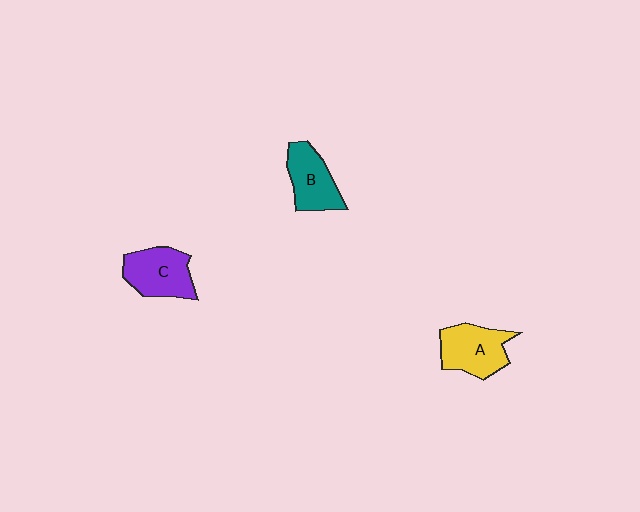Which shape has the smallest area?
Shape B (teal).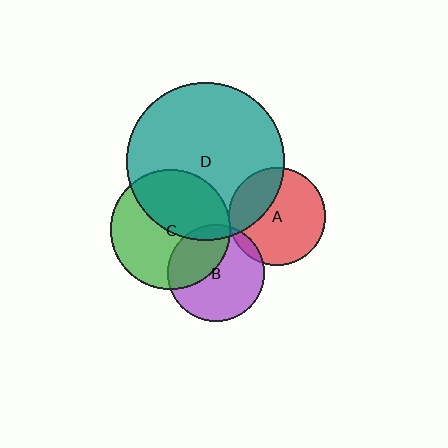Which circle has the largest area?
Circle D (teal).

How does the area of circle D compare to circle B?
Approximately 2.7 times.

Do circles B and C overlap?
Yes.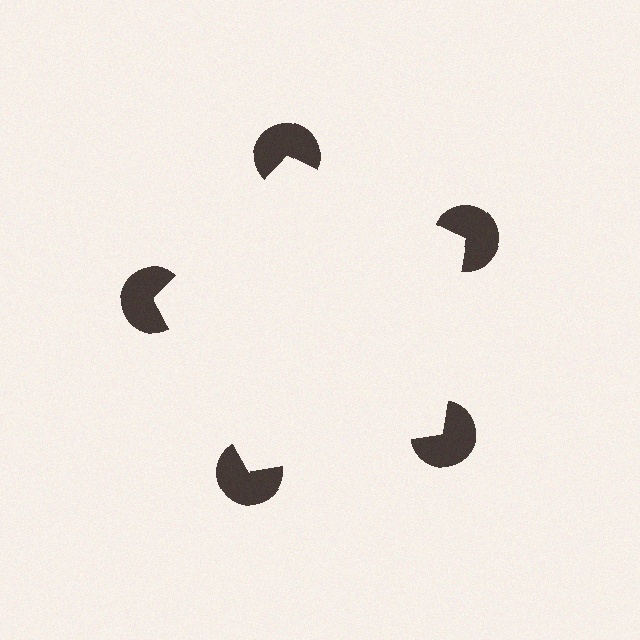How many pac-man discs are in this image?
There are 5 — one at each vertex of the illusory pentagon.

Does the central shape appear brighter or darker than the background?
It typically appears slightly brighter than the background, even though no actual brightness change is drawn.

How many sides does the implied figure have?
5 sides.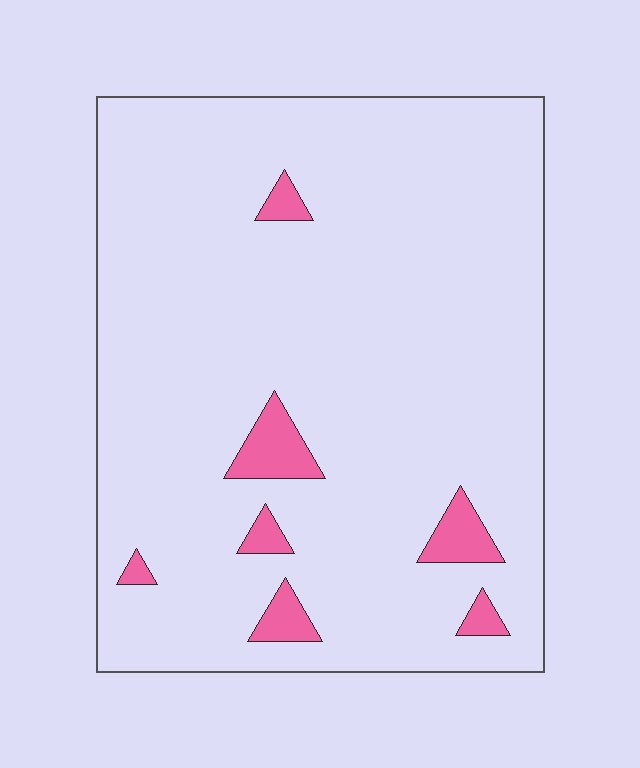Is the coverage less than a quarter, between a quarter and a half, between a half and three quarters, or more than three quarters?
Less than a quarter.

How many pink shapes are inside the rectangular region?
7.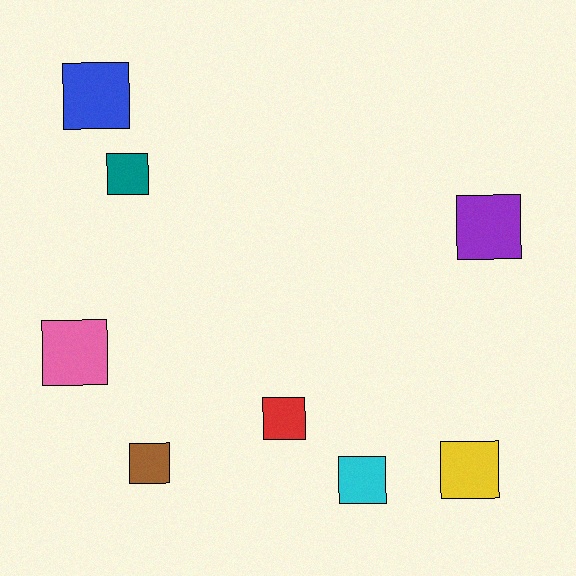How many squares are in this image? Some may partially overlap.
There are 8 squares.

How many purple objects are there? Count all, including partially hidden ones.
There is 1 purple object.